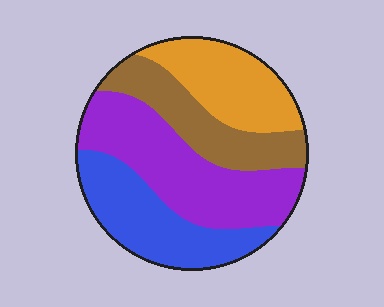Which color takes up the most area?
Purple, at roughly 35%.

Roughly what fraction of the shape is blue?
Blue covers roughly 25% of the shape.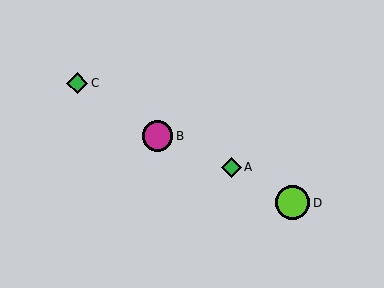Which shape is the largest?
The lime circle (labeled D) is the largest.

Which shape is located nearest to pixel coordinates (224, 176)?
The green diamond (labeled A) at (231, 167) is nearest to that location.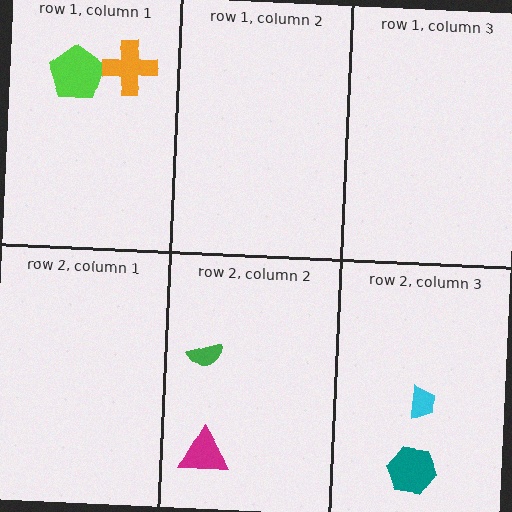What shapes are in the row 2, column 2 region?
The green semicircle, the magenta triangle.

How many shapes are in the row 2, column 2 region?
2.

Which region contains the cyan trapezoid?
The row 2, column 3 region.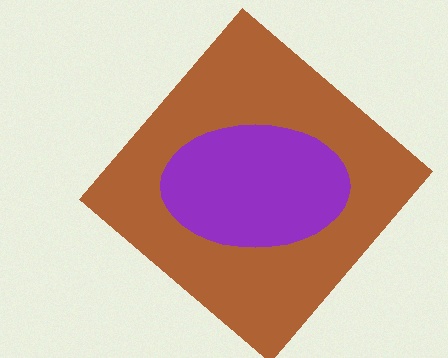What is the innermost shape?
The purple ellipse.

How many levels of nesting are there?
2.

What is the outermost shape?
The brown diamond.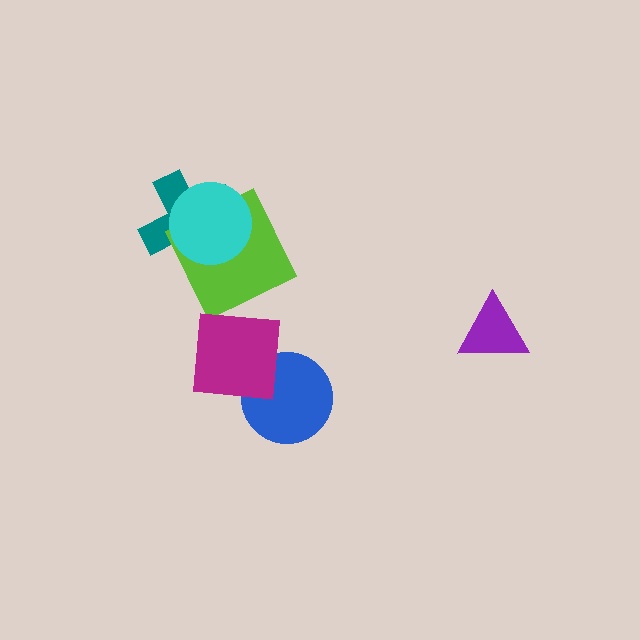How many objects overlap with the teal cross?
2 objects overlap with the teal cross.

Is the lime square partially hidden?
Yes, it is partially covered by another shape.